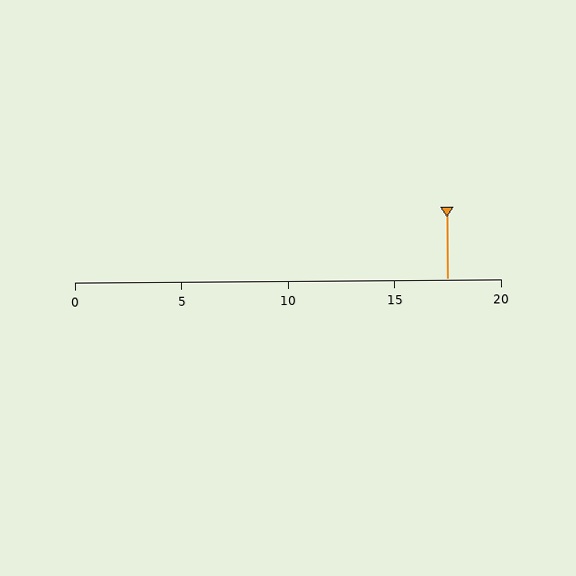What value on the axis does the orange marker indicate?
The marker indicates approximately 17.5.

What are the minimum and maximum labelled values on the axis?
The axis runs from 0 to 20.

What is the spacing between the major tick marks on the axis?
The major ticks are spaced 5 apart.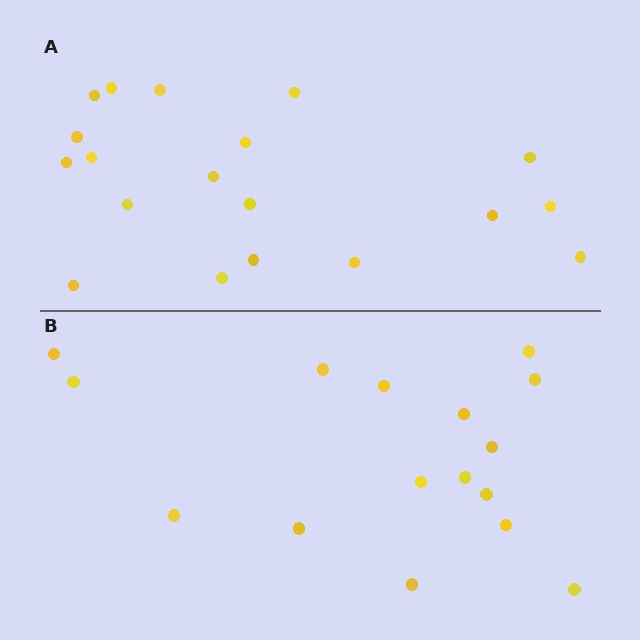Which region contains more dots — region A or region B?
Region A (the top region) has more dots.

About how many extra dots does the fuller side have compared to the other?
Region A has just a few more — roughly 2 or 3 more dots than region B.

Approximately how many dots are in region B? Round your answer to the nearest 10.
About 20 dots. (The exact count is 16, which rounds to 20.)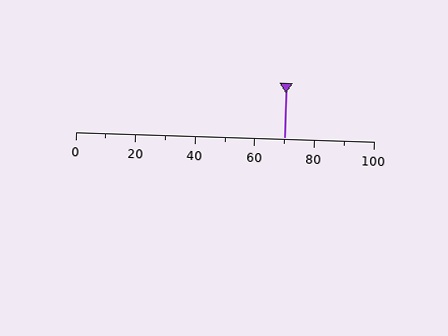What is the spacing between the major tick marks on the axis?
The major ticks are spaced 20 apart.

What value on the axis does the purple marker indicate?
The marker indicates approximately 70.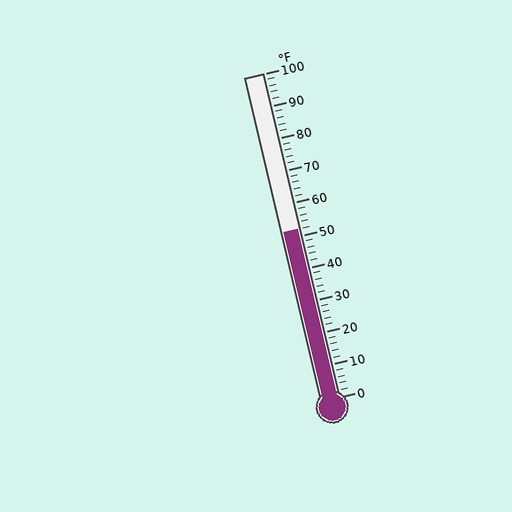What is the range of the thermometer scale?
The thermometer scale ranges from 0°F to 100°F.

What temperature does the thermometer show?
The thermometer shows approximately 52°F.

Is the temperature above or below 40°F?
The temperature is above 40°F.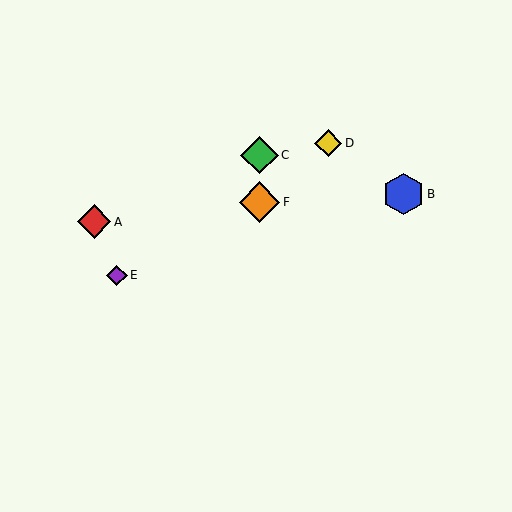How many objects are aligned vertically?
2 objects (C, F) are aligned vertically.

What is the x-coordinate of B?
Object B is at x≈404.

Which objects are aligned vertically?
Objects C, F are aligned vertically.